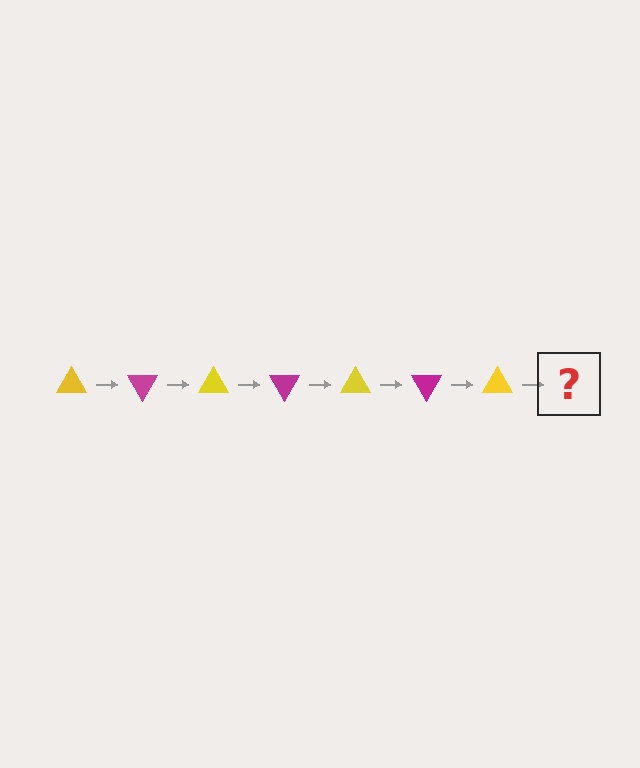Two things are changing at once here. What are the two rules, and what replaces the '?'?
The two rules are that it rotates 60 degrees each step and the color cycles through yellow and magenta. The '?' should be a magenta triangle, rotated 420 degrees from the start.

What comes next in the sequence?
The next element should be a magenta triangle, rotated 420 degrees from the start.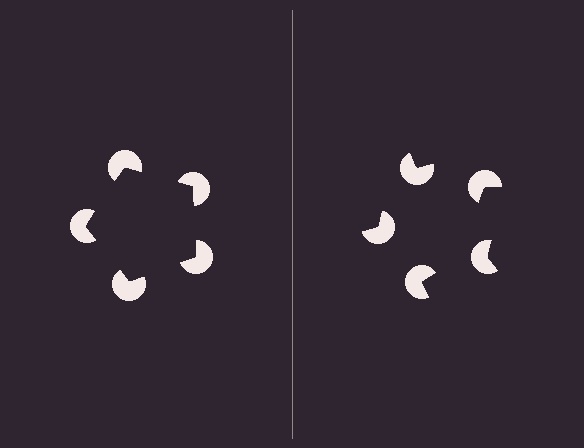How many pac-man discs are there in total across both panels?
10 — 5 on each side.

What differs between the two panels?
The pac-man discs are positioned identically on both sides; only the wedge orientations differ. On the left they align to a pentagon; on the right they are misaligned.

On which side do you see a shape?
An illusory pentagon appears on the left side. On the right side the wedge cuts are rotated, so no coherent shape forms.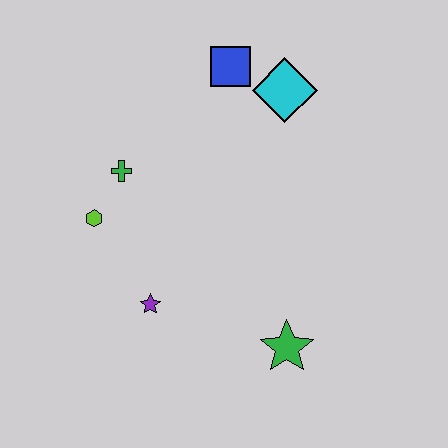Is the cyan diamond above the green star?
Yes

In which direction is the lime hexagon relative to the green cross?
The lime hexagon is below the green cross.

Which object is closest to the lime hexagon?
The green cross is closest to the lime hexagon.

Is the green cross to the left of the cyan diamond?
Yes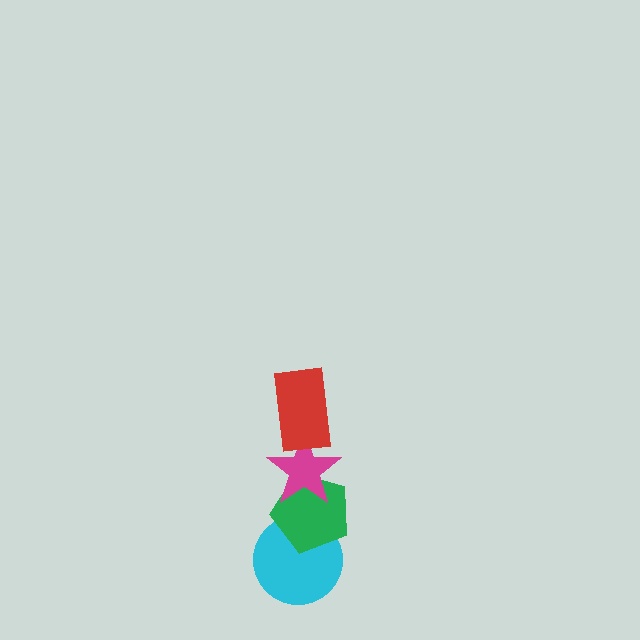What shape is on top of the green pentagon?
The magenta star is on top of the green pentagon.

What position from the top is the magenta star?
The magenta star is 2nd from the top.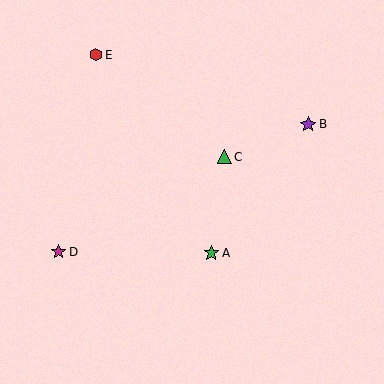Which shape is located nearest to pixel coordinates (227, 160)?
The green triangle (labeled C) at (224, 157) is nearest to that location.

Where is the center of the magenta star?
The center of the magenta star is at (59, 252).